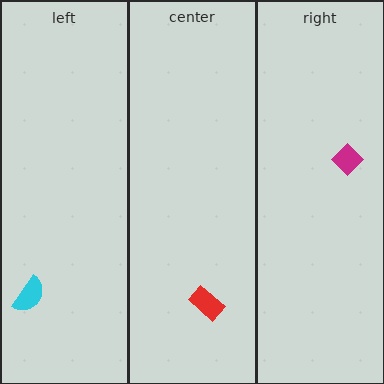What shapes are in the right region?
The magenta diamond.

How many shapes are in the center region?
1.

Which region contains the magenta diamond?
The right region.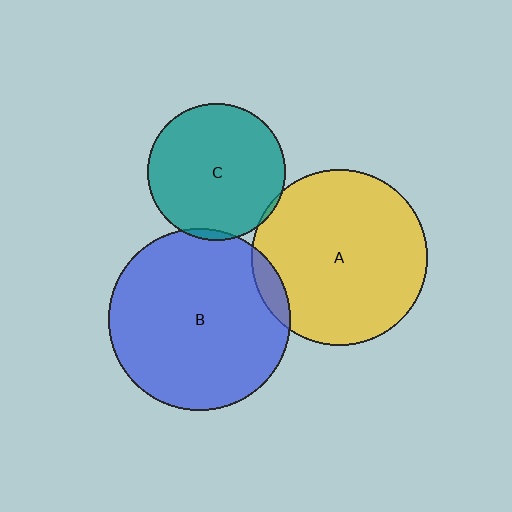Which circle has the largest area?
Circle B (blue).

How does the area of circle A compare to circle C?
Approximately 1.6 times.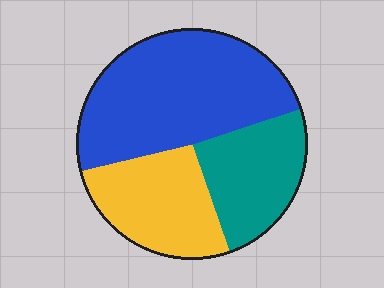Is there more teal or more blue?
Blue.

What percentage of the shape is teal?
Teal covers about 25% of the shape.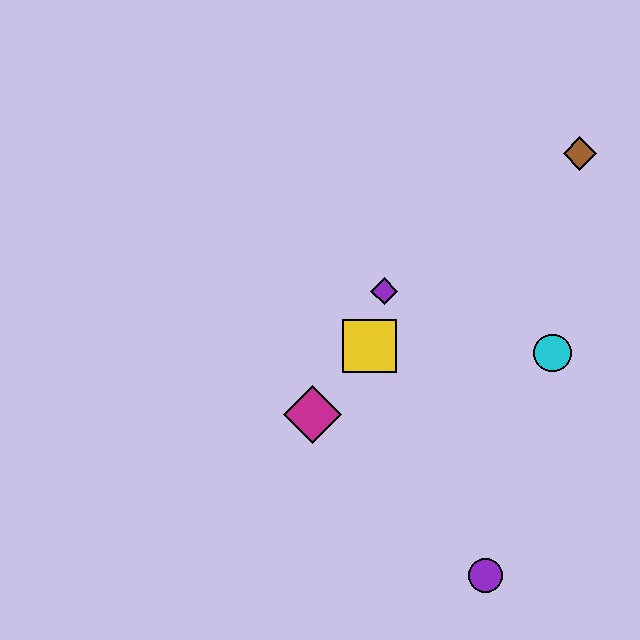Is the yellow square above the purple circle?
Yes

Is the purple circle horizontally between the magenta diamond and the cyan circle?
Yes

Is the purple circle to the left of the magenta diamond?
No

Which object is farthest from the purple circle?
The brown diamond is farthest from the purple circle.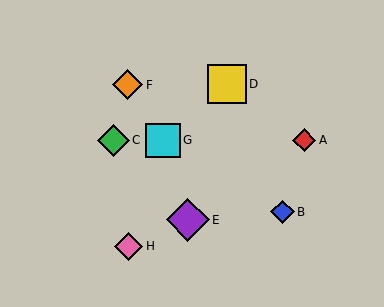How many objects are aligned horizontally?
3 objects (A, C, G) are aligned horizontally.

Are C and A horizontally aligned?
Yes, both are at y≈140.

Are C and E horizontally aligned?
No, C is at y≈140 and E is at y≈220.